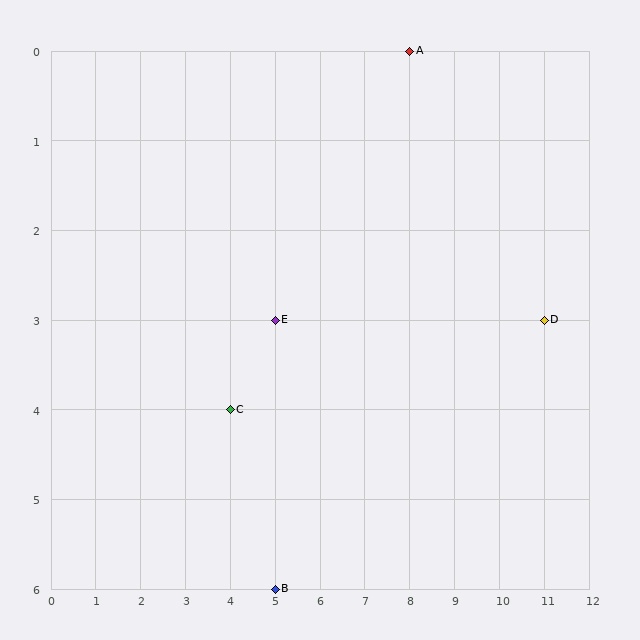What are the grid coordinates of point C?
Point C is at grid coordinates (4, 4).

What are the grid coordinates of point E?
Point E is at grid coordinates (5, 3).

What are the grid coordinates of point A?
Point A is at grid coordinates (8, 0).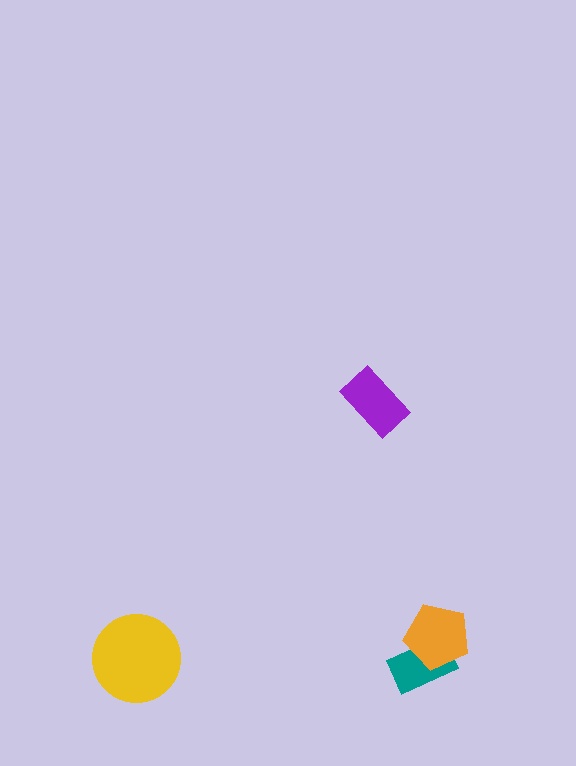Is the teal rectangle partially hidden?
Yes, it is partially covered by another shape.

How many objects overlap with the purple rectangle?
0 objects overlap with the purple rectangle.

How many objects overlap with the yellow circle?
0 objects overlap with the yellow circle.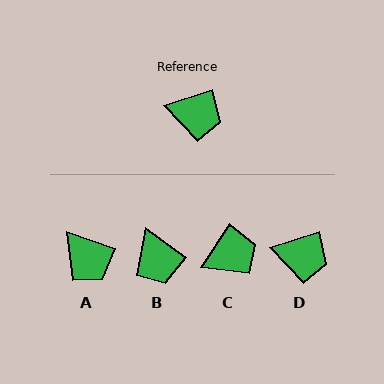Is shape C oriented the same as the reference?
No, it is off by about 39 degrees.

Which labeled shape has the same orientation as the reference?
D.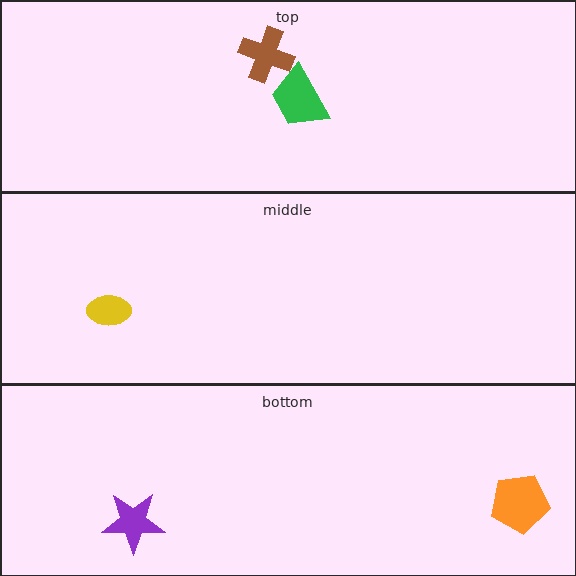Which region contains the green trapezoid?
The top region.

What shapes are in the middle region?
The yellow ellipse.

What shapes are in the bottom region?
The purple star, the orange pentagon.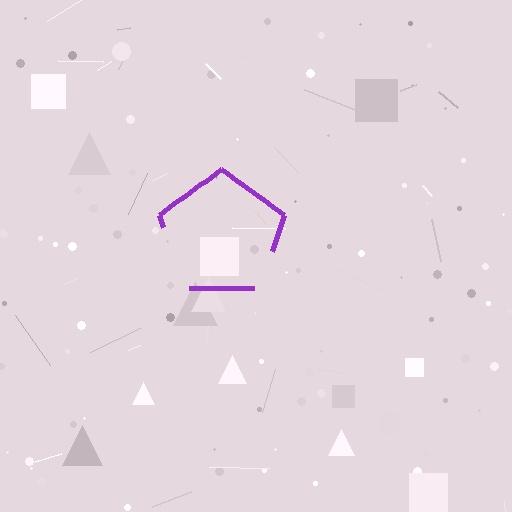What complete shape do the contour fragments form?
The contour fragments form a pentagon.